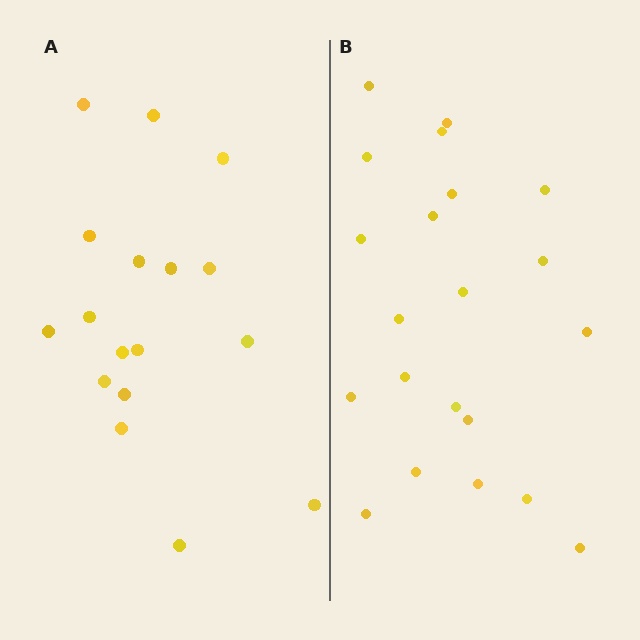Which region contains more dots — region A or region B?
Region B (the right region) has more dots.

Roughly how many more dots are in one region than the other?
Region B has about 4 more dots than region A.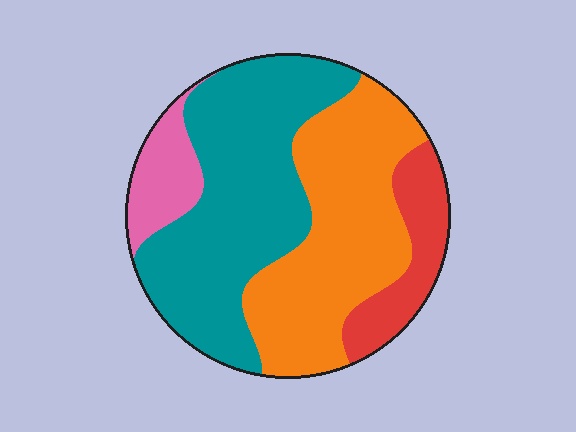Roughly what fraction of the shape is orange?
Orange takes up between a quarter and a half of the shape.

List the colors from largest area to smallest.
From largest to smallest: teal, orange, red, pink.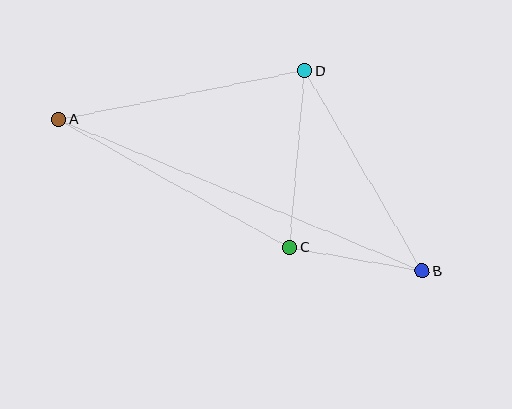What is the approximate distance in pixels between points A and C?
The distance between A and C is approximately 264 pixels.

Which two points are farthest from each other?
Points A and B are farthest from each other.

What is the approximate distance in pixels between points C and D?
The distance between C and D is approximately 178 pixels.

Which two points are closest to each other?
Points B and C are closest to each other.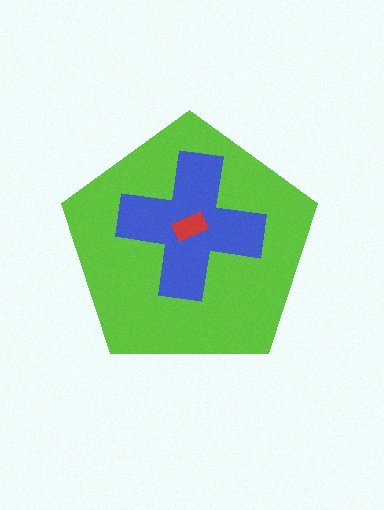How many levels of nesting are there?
3.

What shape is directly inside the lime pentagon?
The blue cross.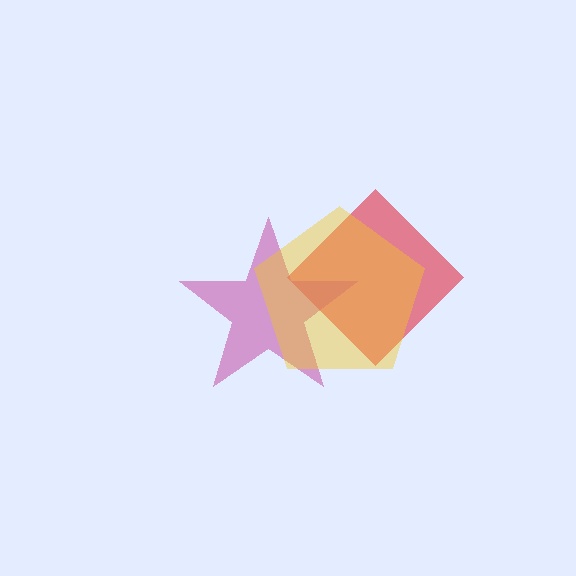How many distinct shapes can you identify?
There are 3 distinct shapes: a red diamond, a magenta star, a yellow pentagon.